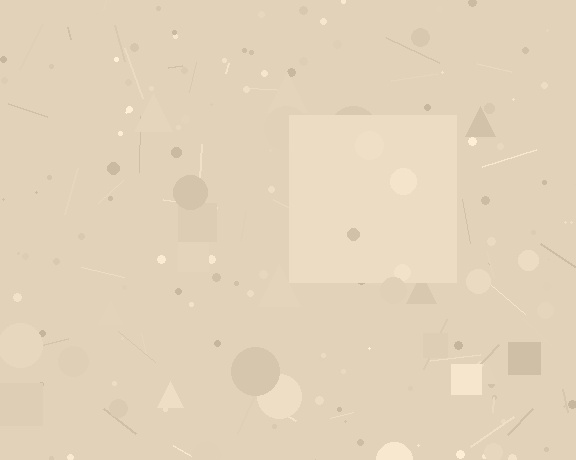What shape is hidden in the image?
A square is hidden in the image.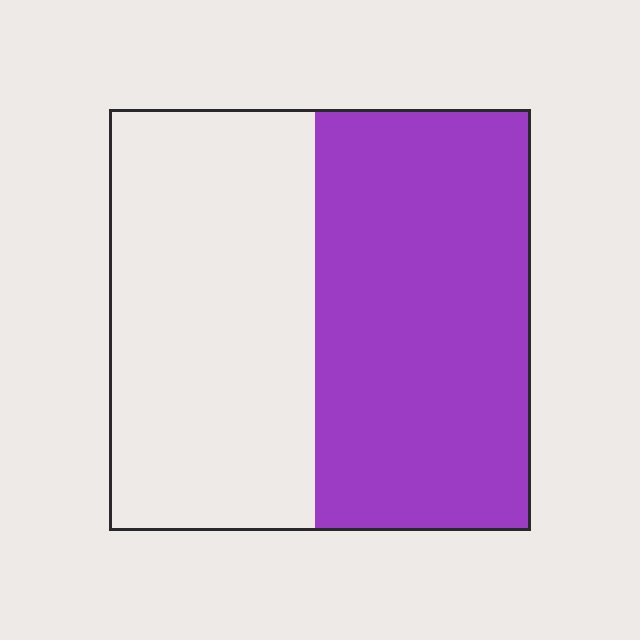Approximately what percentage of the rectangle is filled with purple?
Approximately 50%.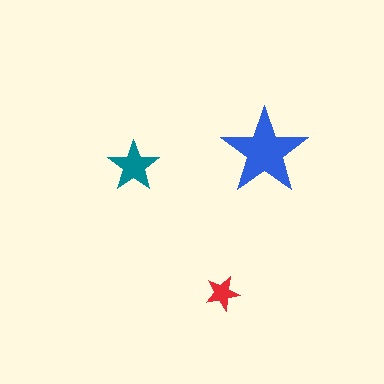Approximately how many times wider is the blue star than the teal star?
About 1.5 times wider.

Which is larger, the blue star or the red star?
The blue one.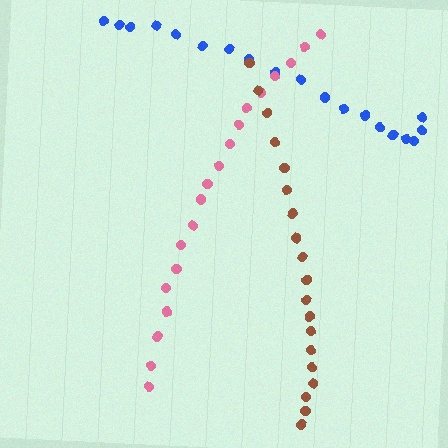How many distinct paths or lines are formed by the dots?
There are 3 distinct paths.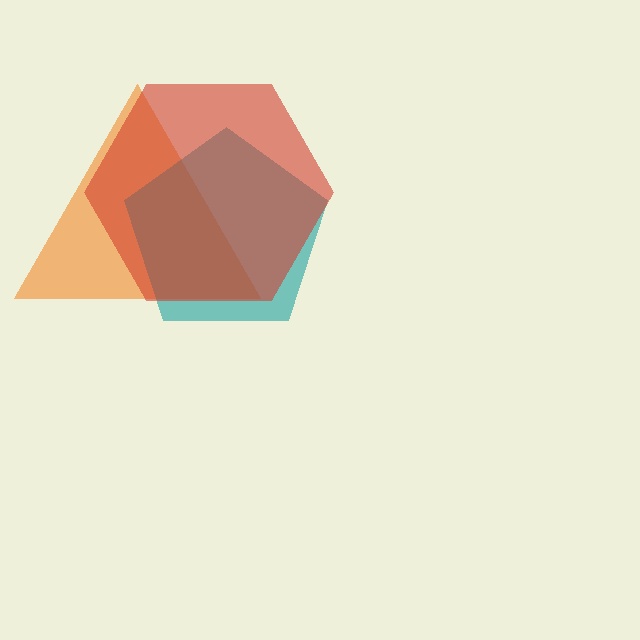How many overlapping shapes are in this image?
There are 3 overlapping shapes in the image.